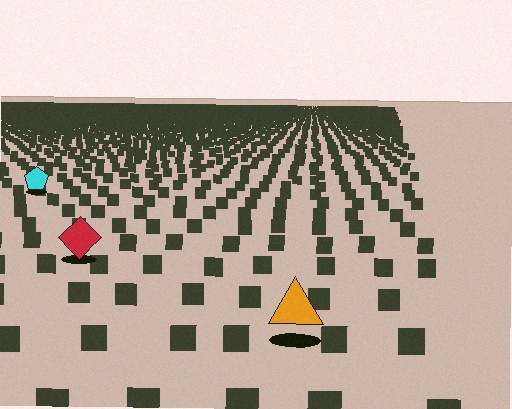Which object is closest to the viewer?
The orange triangle is closest. The texture marks near it are larger and more spread out.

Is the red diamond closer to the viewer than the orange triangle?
No. The orange triangle is closer — you can tell from the texture gradient: the ground texture is coarser near it.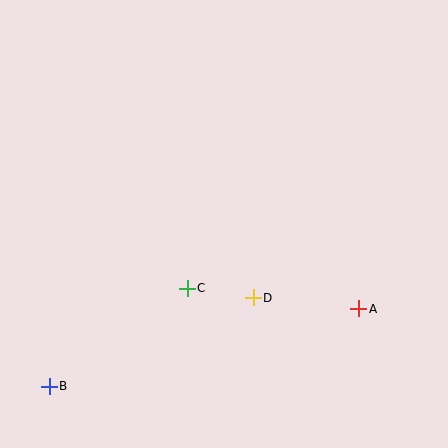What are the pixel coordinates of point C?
Point C is at (187, 289).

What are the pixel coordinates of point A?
Point A is at (359, 309).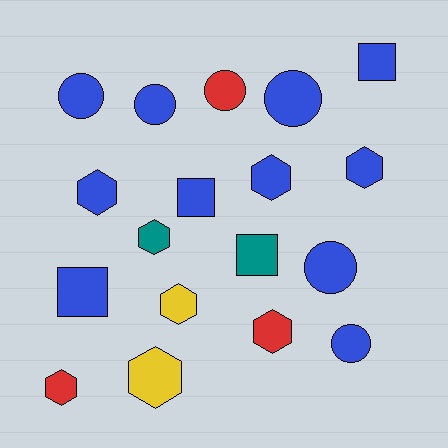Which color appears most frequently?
Blue, with 11 objects.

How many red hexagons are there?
There are 2 red hexagons.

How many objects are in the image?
There are 18 objects.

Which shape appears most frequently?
Hexagon, with 8 objects.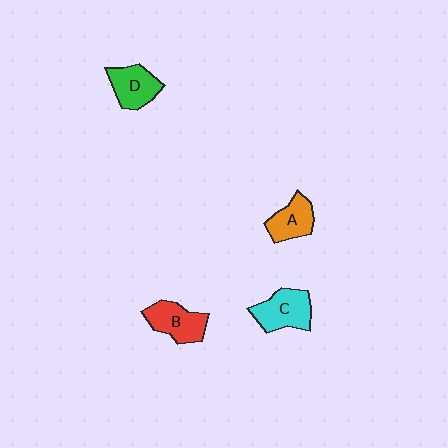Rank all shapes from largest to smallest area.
From largest to smallest: C (cyan), B (red), D (green), A (orange).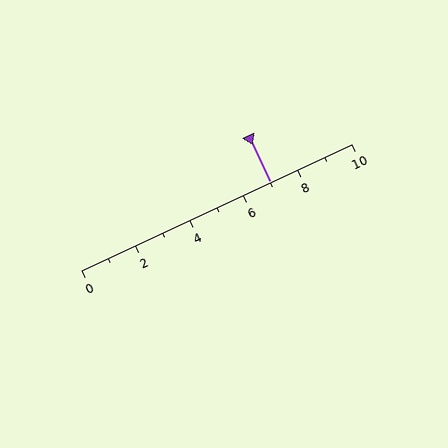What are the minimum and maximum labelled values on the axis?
The axis runs from 0 to 10.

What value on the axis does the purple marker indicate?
The marker indicates approximately 7.